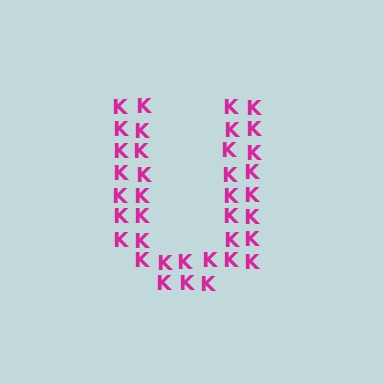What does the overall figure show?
The overall figure shows the letter U.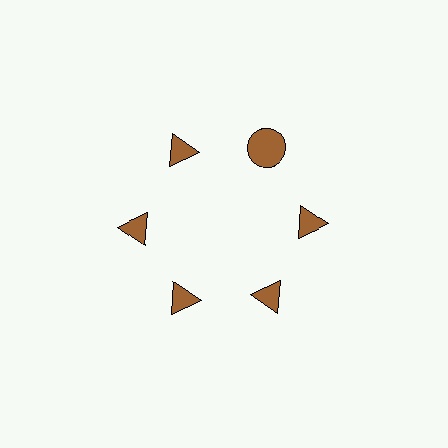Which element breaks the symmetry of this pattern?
The brown circle at roughly the 1 o'clock position breaks the symmetry. All other shapes are brown triangles.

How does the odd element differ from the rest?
It has a different shape: circle instead of triangle.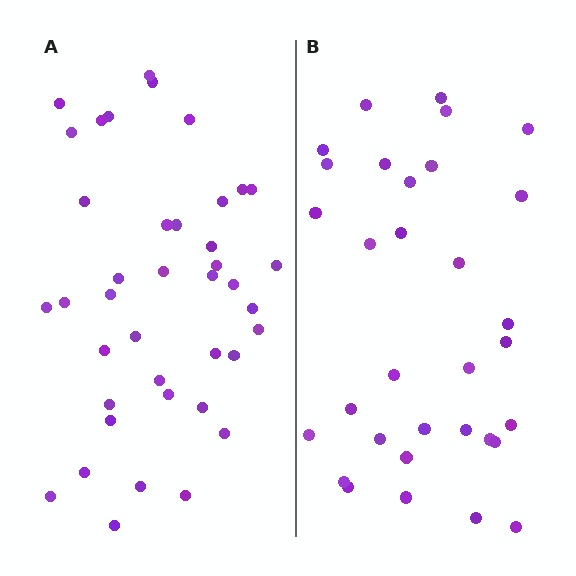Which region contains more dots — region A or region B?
Region A (the left region) has more dots.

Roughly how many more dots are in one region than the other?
Region A has roughly 8 or so more dots than region B.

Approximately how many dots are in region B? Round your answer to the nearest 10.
About 30 dots. (The exact count is 32, which rounds to 30.)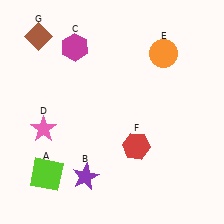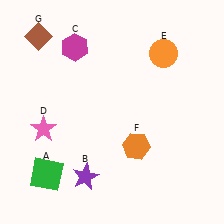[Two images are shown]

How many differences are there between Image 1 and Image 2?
There are 2 differences between the two images.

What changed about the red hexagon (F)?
In Image 1, F is red. In Image 2, it changed to orange.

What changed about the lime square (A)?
In Image 1, A is lime. In Image 2, it changed to green.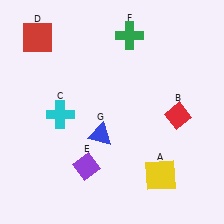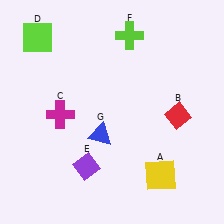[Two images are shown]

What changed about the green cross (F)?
In Image 1, F is green. In Image 2, it changed to lime.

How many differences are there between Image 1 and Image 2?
There are 3 differences between the two images.